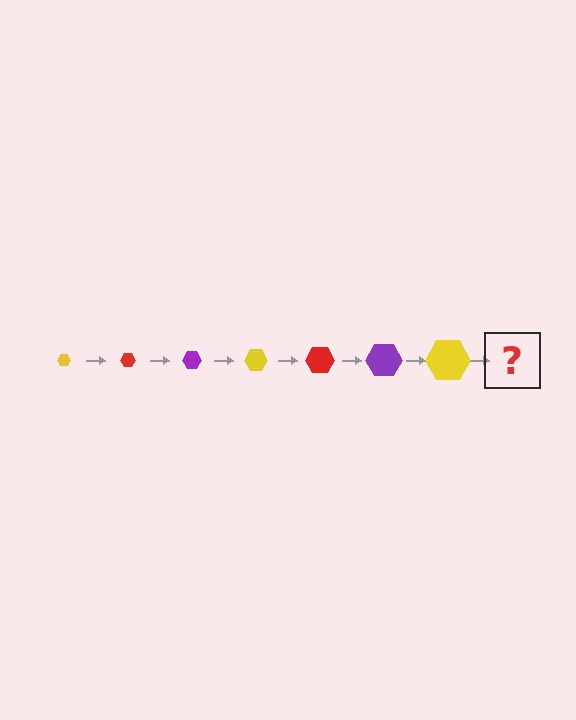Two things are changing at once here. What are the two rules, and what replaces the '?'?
The two rules are that the hexagon grows larger each step and the color cycles through yellow, red, and purple. The '?' should be a red hexagon, larger than the previous one.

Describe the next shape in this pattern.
It should be a red hexagon, larger than the previous one.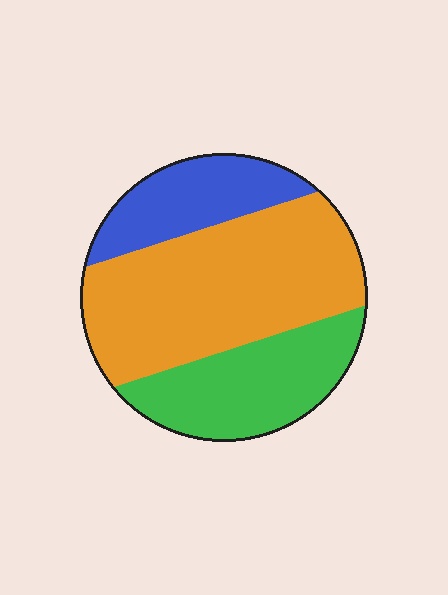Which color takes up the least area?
Blue, at roughly 20%.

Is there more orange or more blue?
Orange.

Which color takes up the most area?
Orange, at roughly 50%.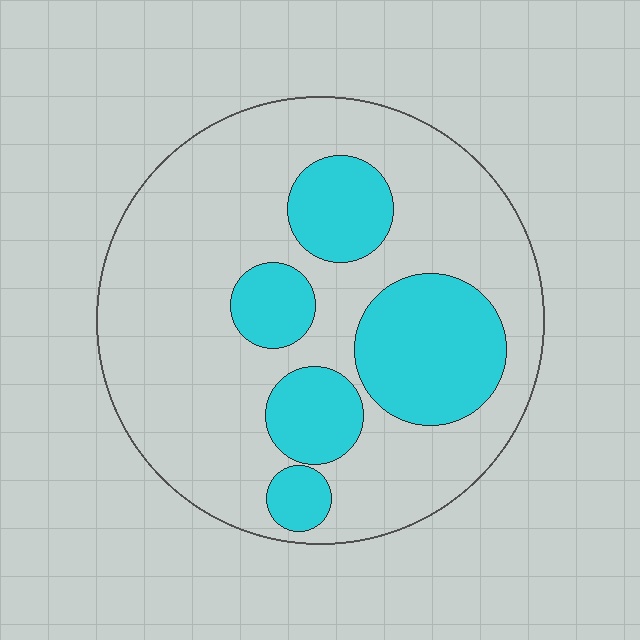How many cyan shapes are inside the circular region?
5.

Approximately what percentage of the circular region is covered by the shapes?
Approximately 30%.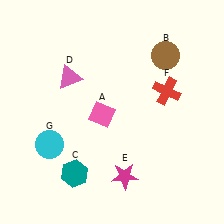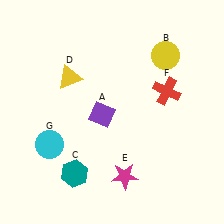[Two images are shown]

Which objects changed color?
A changed from pink to purple. B changed from brown to yellow. D changed from pink to yellow.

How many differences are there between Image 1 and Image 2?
There are 3 differences between the two images.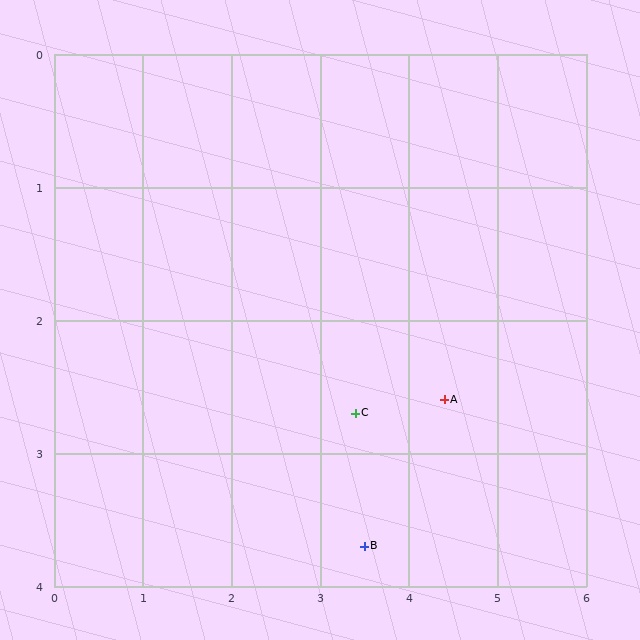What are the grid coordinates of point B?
Point B is at approximately (3.5, 3.7).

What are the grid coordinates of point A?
Point A is at approximately (4.4, 2.6).